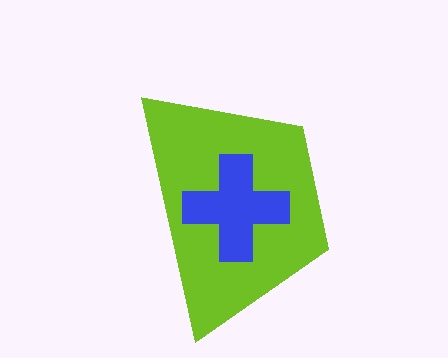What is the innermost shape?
The blue cross.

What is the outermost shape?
The lime trapezoid.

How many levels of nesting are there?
2.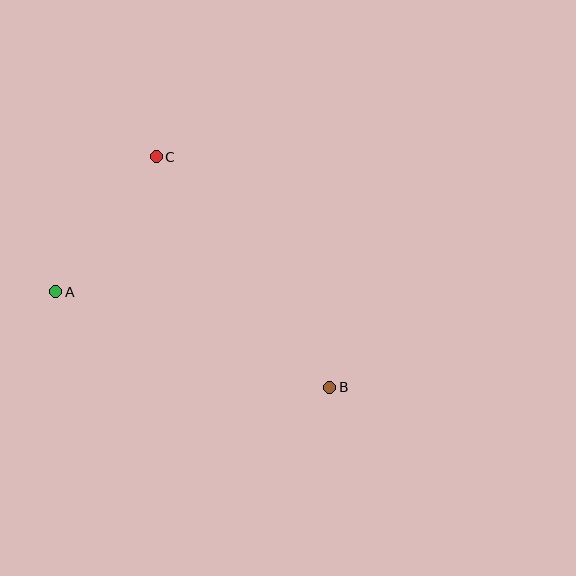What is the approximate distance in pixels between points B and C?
The distance between B and C is approximately 288 pixels.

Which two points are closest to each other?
Points A and C are closest to each other.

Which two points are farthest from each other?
Points A and B are farthest from each other.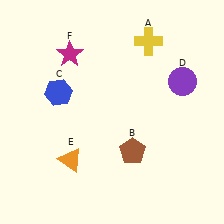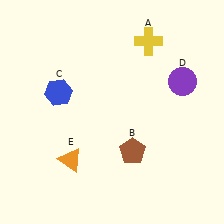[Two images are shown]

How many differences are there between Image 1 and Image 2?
There is 1 difference between the two images.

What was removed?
The magenta star (F) was removed in Image 2.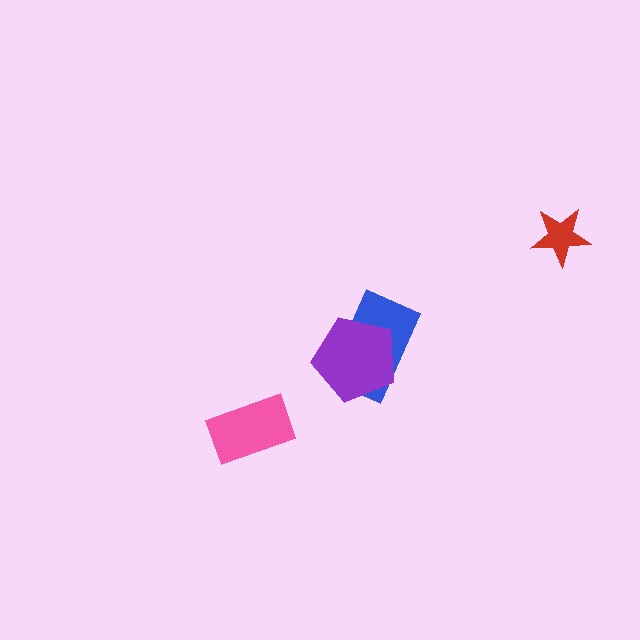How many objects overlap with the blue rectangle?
1 object overlaps with the blue rectangle.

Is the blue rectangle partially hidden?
Yes, it is partially covered by another shape.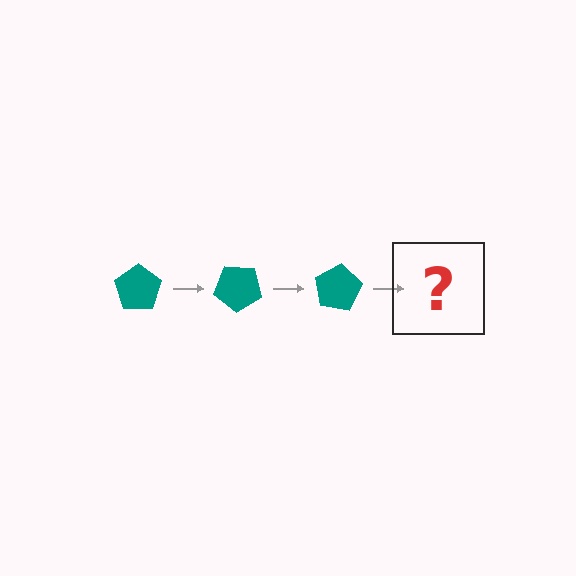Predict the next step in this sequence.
The next step is a teal pentagon rotated 120 degrees.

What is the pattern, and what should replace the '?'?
The pattern is that the pentagon rotates 40 degrees each step. The '?' should be a teal pentagon rotated 120 degrees.